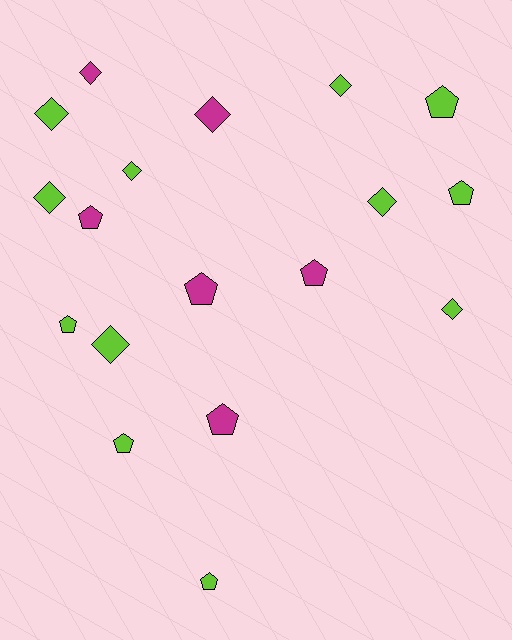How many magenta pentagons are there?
There are 4 magenta pentagons.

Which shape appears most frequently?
Pentagon, with 9 objects.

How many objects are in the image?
There are 18 objects.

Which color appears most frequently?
Lime, with 12 objects.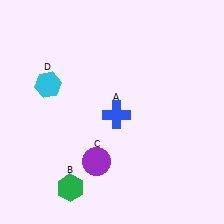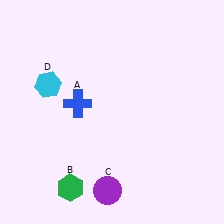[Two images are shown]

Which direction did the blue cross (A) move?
The blue cross (A) moved left.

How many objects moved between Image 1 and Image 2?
2 objects moved between the two images.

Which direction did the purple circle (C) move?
The purple circle (C) moved down.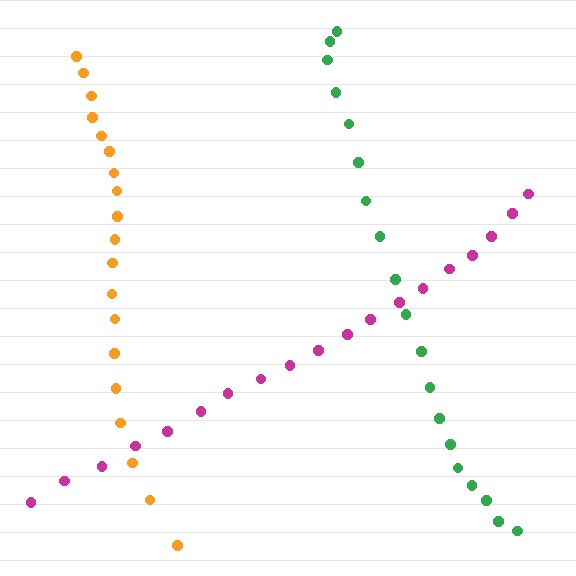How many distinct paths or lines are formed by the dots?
There are 3 distinct paths.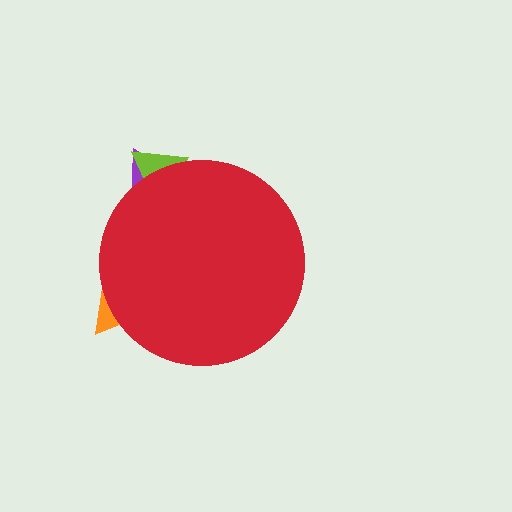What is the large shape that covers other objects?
A red circle.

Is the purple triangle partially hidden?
Yes, the purple triangle is partially hidden behind the red circle.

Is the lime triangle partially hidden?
Yes, the lime triangle is partially hidden behind the red circle.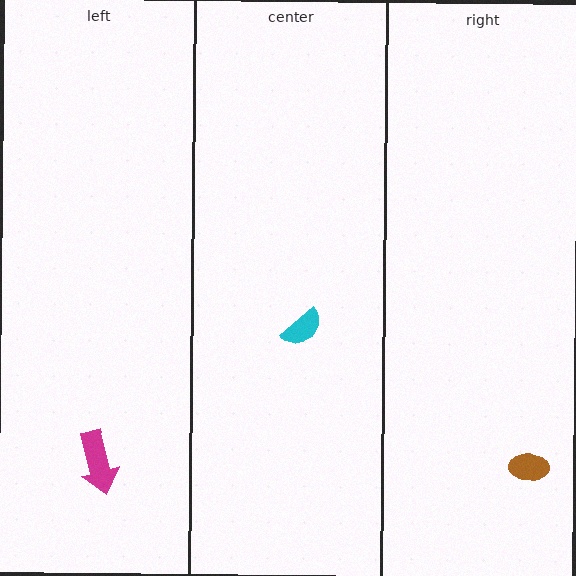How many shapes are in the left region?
1.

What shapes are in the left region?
The magenta arrow.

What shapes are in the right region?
The brown ellipse.